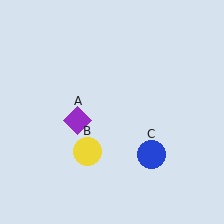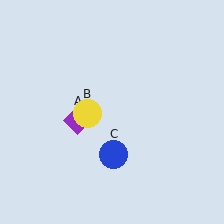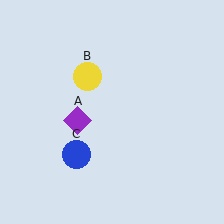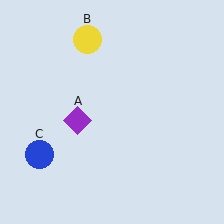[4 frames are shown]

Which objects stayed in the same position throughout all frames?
Purple diamond (object A) remained stationary.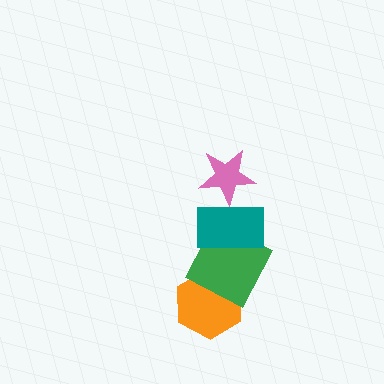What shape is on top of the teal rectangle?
The pink star is on top of the teal rectangle.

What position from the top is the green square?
The green square is 3rd from the top.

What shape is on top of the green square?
The teal rectangle is on top of the green square.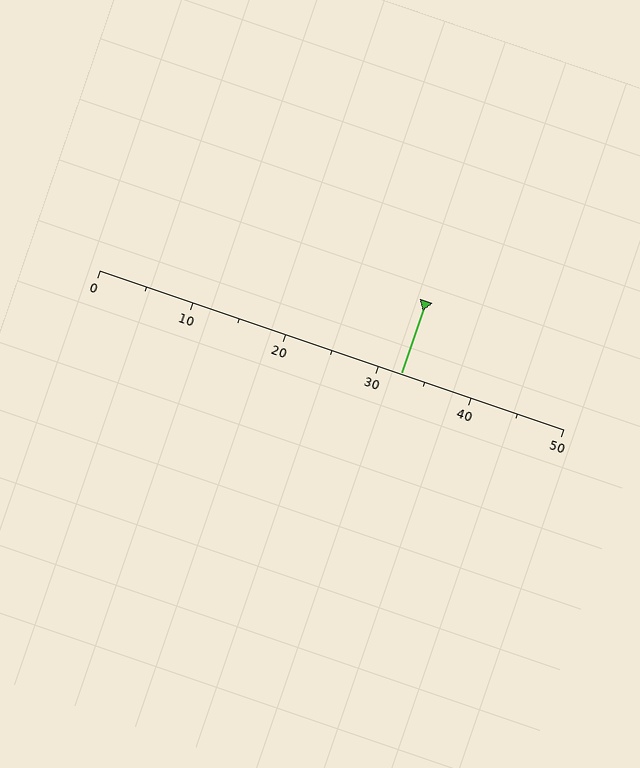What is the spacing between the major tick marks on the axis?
The major ticks are spaced 10 apart.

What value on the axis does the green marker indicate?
The marker indicates approximately 32.5.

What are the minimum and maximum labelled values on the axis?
The axis runs from 0 to 50.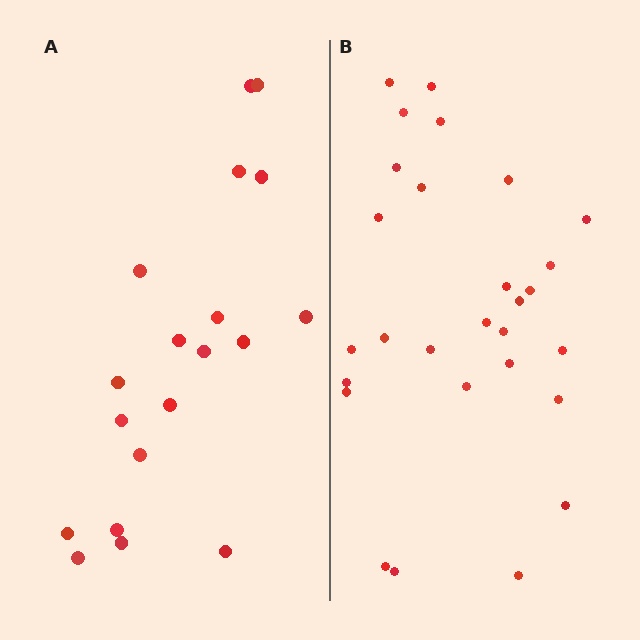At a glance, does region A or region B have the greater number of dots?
Region B (the right region) has more dots.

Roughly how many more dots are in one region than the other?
Region B has roughly 8 or so more dots than region A.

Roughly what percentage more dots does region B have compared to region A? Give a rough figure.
About 45% more.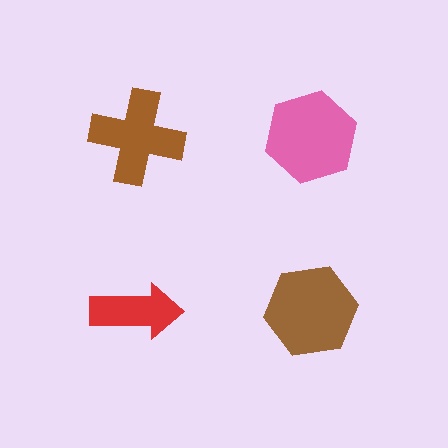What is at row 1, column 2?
A pink hexagon.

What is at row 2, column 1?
A red arrow.